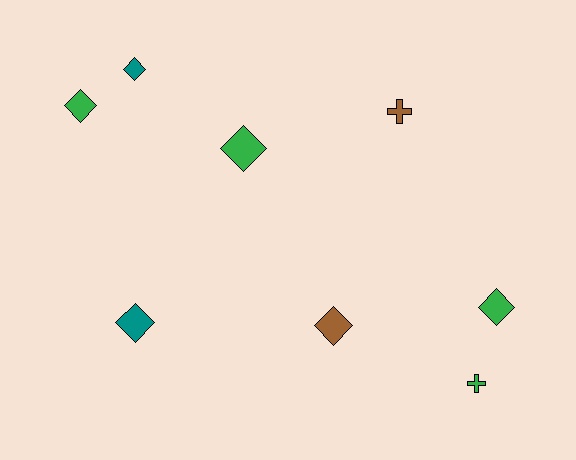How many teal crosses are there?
There are no teal crosses.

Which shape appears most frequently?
Diamond, with 6 objects.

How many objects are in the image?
There are 8 objects.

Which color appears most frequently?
Green, with 4 objects.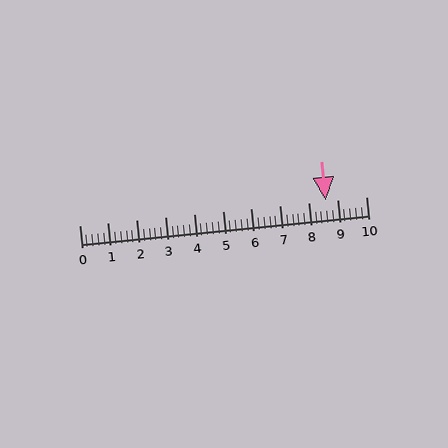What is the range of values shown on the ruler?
The ruler shows values from 0 to 10.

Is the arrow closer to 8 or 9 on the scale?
The arrow is closer to 9.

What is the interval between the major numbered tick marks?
The major tick marks are spaced 1 units apart.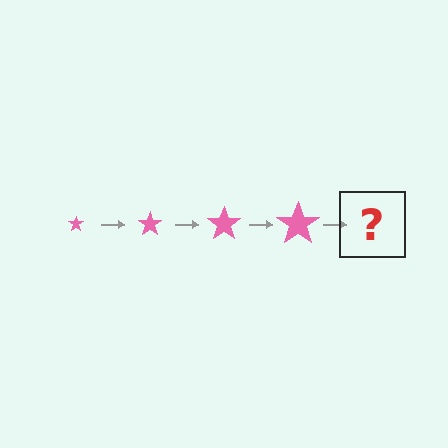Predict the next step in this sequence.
The next step is a pink star, larger than the previous one.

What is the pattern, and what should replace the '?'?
The pattern is that the star gets progressively larger each step. The '?' should be a pink star, larger than the previous one.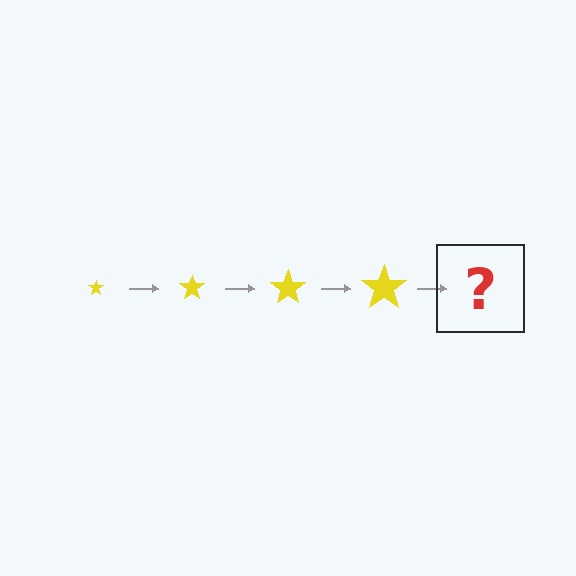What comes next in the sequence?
The next element should be a yellow star, larger than the previous one.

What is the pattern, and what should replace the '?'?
The pattern is that the star gets progressively larger each step. The '?' should be a yellow star, larger than the previous one.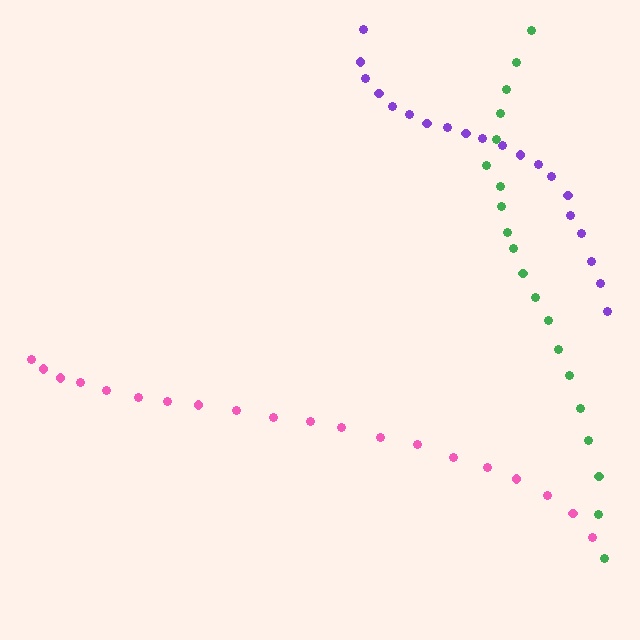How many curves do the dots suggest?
There are 3 distinct paths.